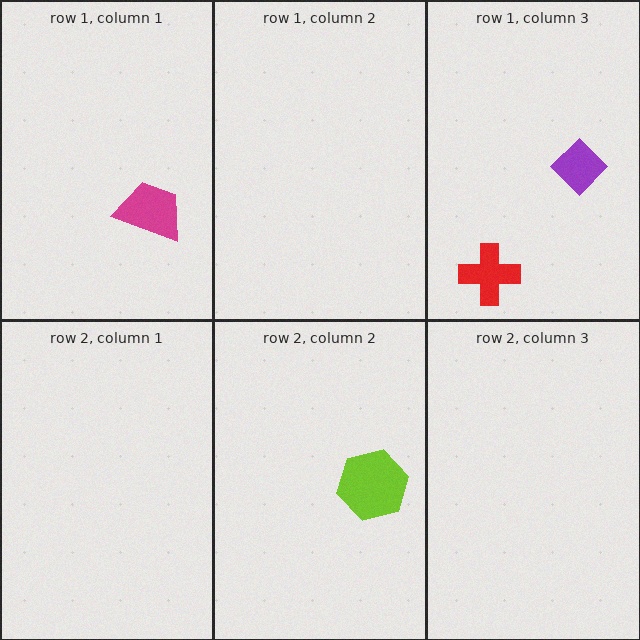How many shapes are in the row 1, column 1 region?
1.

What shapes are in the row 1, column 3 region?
The purple diamond, the red cross.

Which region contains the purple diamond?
The row 1, column 3 region.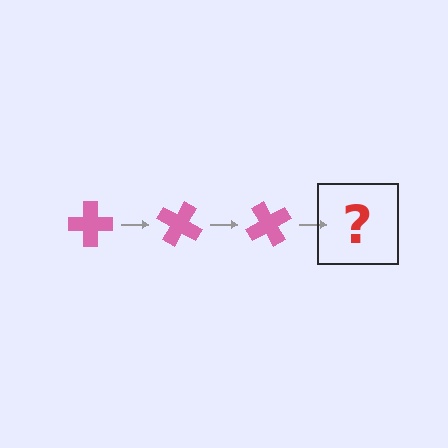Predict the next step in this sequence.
The next step is a pink cross rotated 90 degrees.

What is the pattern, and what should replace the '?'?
The pattern is that the cross rotates 30 degrees each step. The '?' should be a pink cross rotated 90 degrees.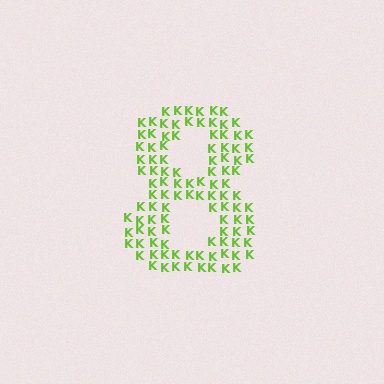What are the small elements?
The small elements are letter K's.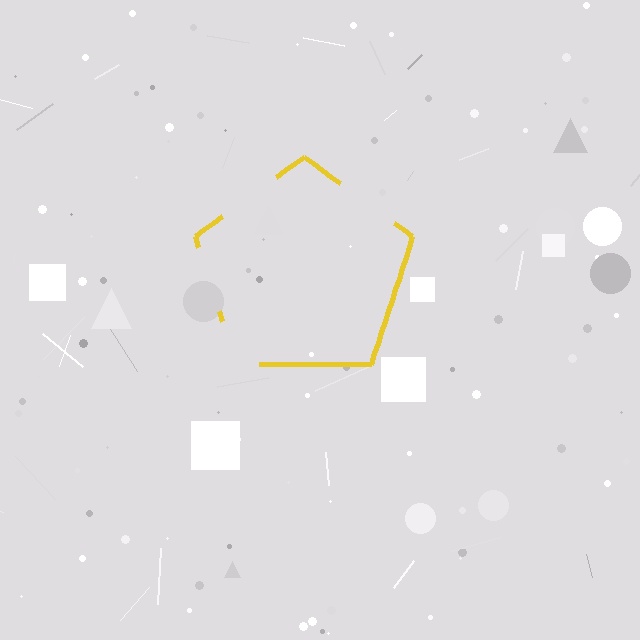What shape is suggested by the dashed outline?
The dashed outline suggests a pentagon.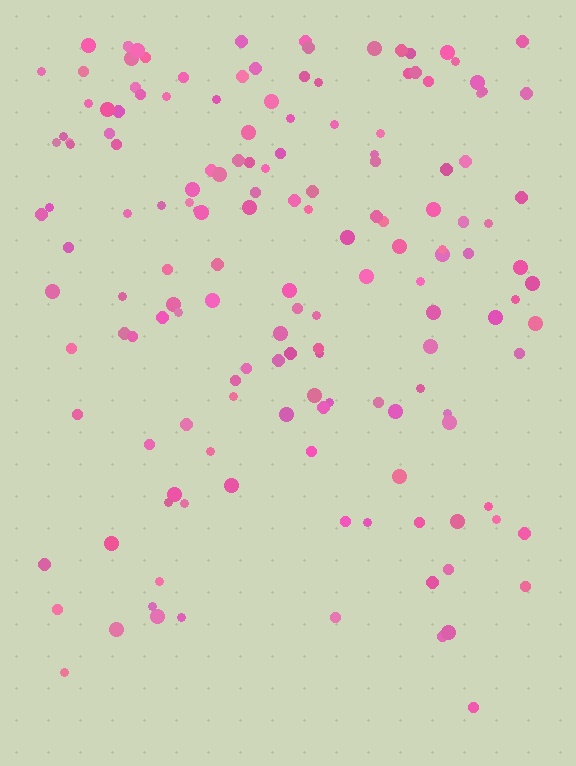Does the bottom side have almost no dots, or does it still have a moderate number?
Still a moderate number, just noticeably fewer than the top.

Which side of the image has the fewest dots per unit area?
The bottom.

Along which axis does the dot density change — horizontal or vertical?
Vertical.